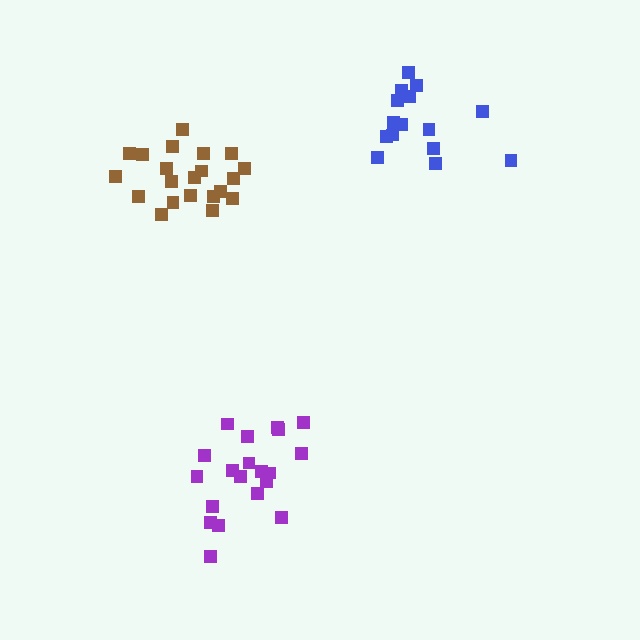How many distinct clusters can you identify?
There are 3 distinct clusters.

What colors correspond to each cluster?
The clusters are colored: purple, blue, brown.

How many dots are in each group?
Group 1: 20 dots, Group 2: 15 dots, Group 3: 21 dots (56 total).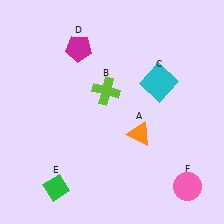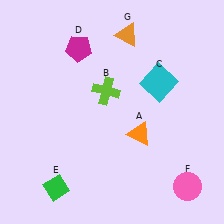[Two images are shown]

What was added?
An orange triangle (G) was added in Image 2.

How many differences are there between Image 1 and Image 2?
There is 1 difference between the two images.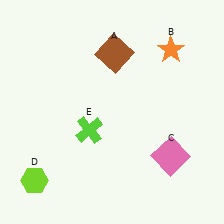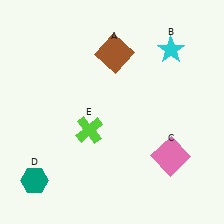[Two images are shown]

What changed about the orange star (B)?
In Image 1, B is orange. In Image 2, it changed to cyan.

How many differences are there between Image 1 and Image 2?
There are 2 differences between the two images.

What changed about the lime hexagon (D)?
In Image 1, D is lime. In Image 2, it changed to teal.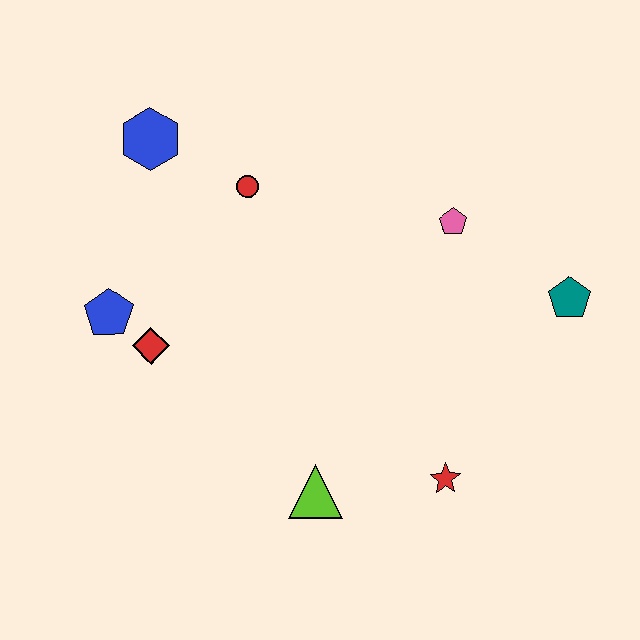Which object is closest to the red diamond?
The blue pentagon is closest to the red diamond.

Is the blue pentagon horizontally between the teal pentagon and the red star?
No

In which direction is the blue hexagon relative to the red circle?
The blue hexagon is to the left of the red circle.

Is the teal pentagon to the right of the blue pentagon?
Yes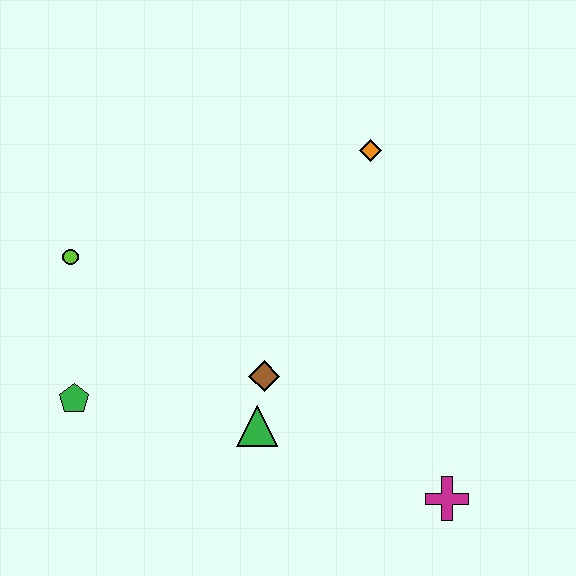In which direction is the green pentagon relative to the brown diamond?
The green pentagon is to the left of the brown diamond.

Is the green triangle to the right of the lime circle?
Yes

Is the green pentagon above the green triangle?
Yes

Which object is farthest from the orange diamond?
The green pentagon is farthest from the orange diamond.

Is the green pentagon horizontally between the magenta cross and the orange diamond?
No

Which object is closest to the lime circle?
The green pentagon is closest to the lime circle.